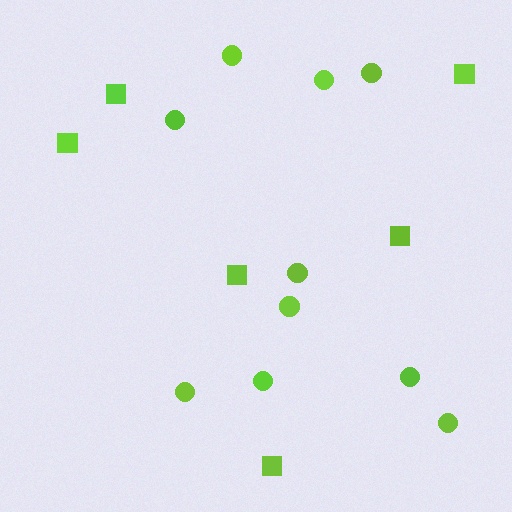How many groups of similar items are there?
There are 2 groups: one group of circles (10) and one group of squares (6).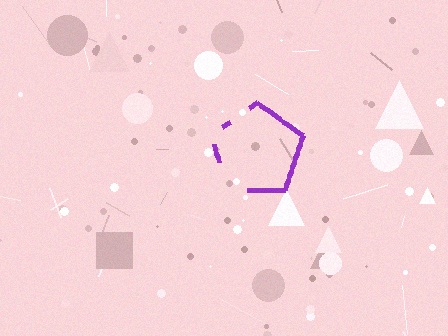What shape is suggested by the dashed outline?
The dashed outline suggests a pentagon.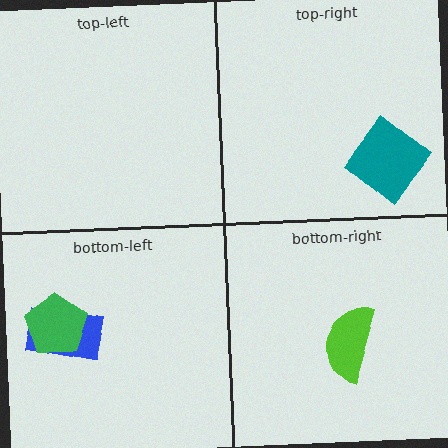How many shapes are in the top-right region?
1.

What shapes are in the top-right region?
The teal diamond.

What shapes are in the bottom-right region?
The lime semicircle.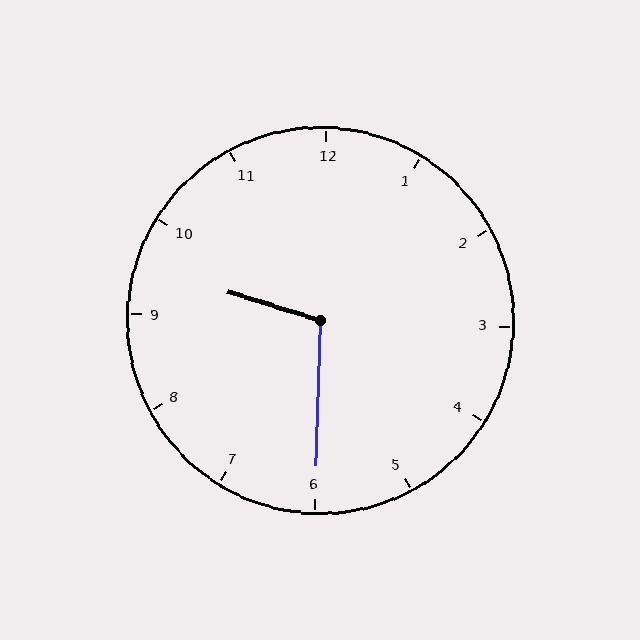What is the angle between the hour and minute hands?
Approximately 105 degrees.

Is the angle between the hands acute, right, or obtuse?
It is obtuse.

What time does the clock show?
9:30.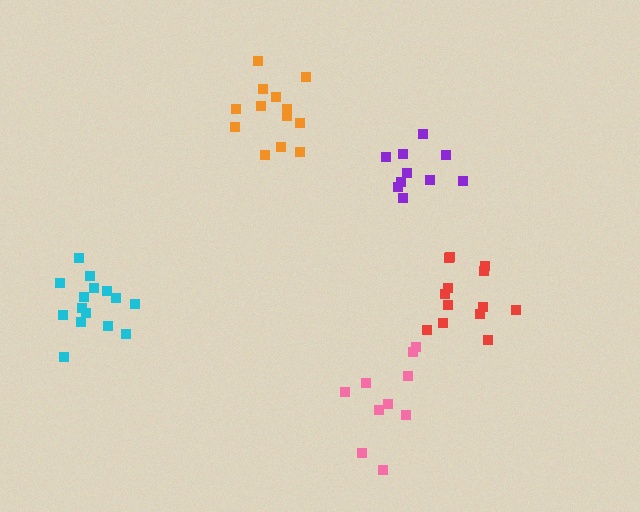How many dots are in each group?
Group 1: 13 dots, Group 2: 15 dots, Group 3: 13 dots, Group 4: 10 dots, Group 5: 10 dots (61 total).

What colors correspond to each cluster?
The clusters are colored: orange, cyan, red, purple, pink.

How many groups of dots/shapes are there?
There are 5 groups.